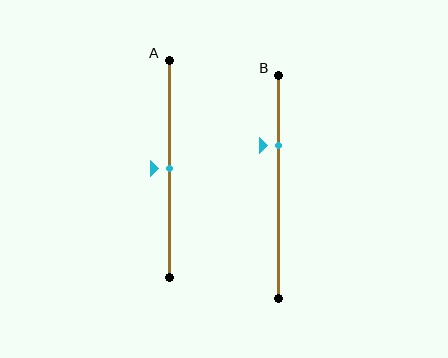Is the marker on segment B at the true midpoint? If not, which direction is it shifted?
No, the marker on segment B is shifted upward by about 18% of the segment length.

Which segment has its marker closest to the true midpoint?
Segment A has its marker closest to the true midpoint.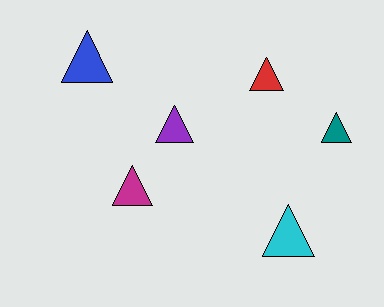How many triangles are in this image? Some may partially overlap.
There are 6 triangles.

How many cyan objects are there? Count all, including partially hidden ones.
There is 1 cyan object.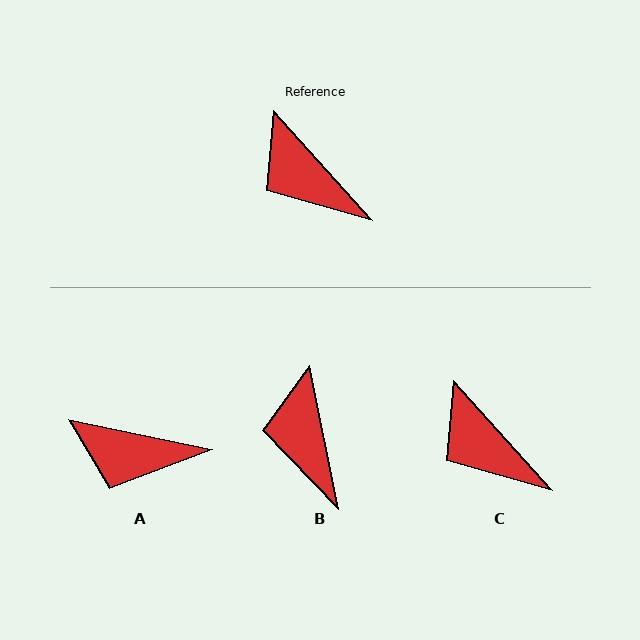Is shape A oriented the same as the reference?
No, it is off by about 36 degrees.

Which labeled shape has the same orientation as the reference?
C.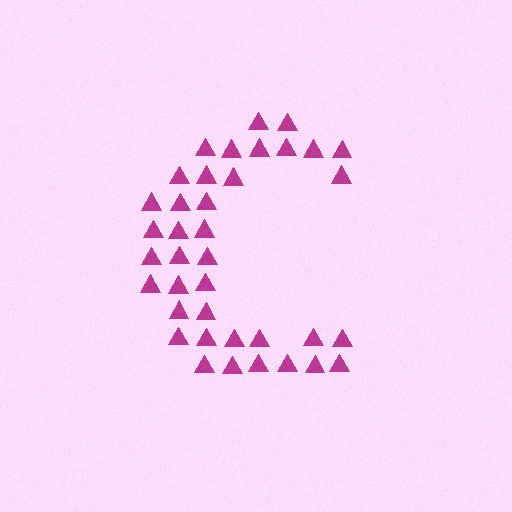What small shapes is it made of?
It is made of small triangles.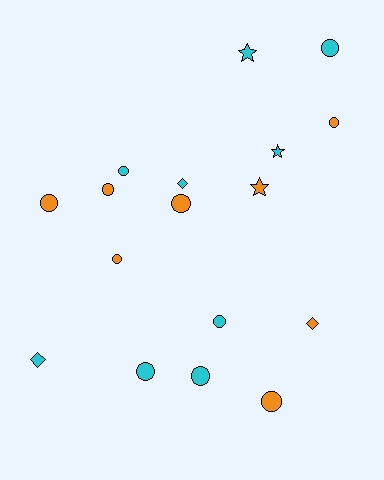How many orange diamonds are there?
There is 1 orange diamond.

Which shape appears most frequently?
Circle, with 11 objects.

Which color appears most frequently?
Cyan, with 9 objects.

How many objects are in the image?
There are 17 objects.